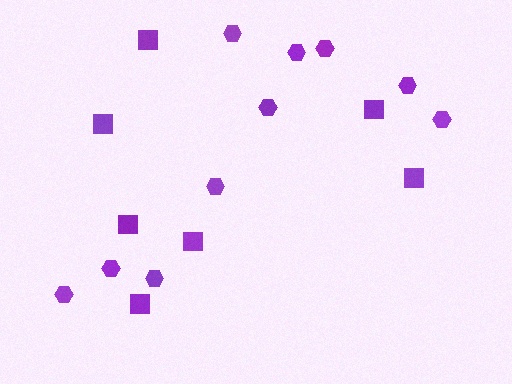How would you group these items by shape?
There are 2 groups: one group of hexagons (10) and one group of squares (7).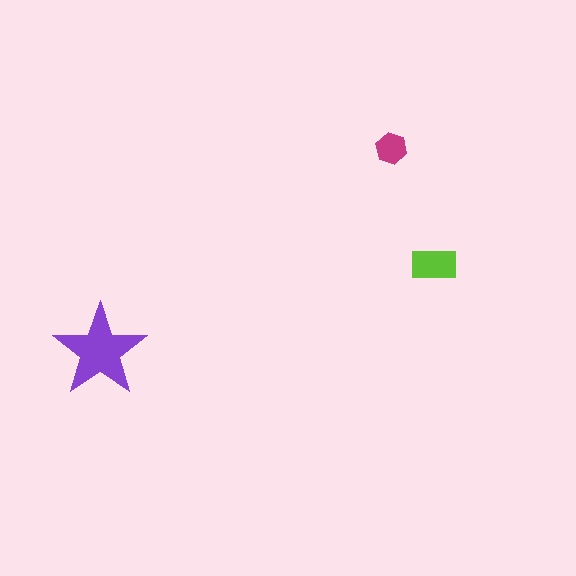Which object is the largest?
The purple star.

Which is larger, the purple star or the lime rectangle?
The purple star.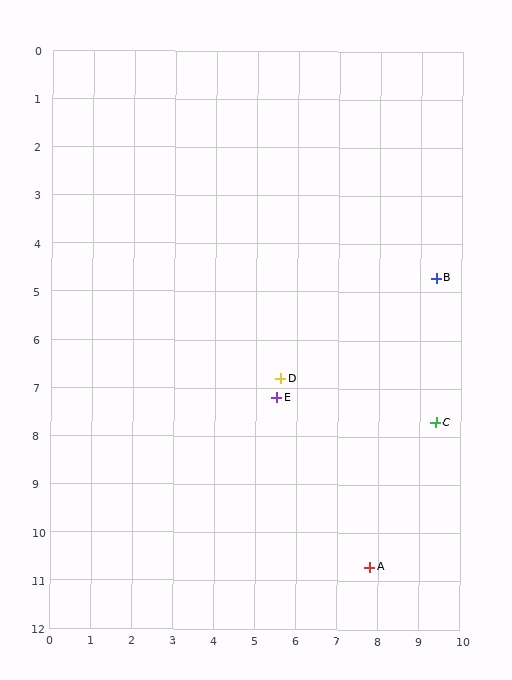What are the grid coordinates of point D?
Point D is at approximately (5.6, 6.8).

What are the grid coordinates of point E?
Point E is at approximately (5.5, 7.2).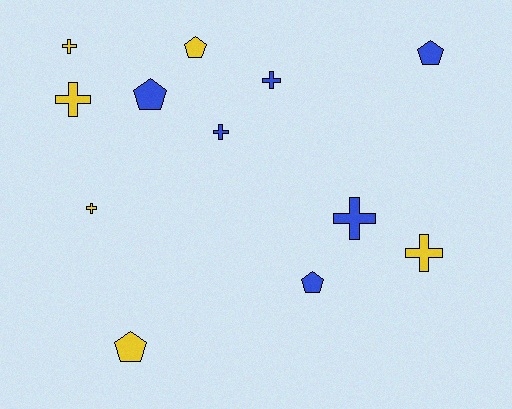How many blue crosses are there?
There are 3 blue crosses.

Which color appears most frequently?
Blue, with 6 objects.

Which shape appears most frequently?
Cross, with 7 objects.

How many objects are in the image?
There are 12 objects.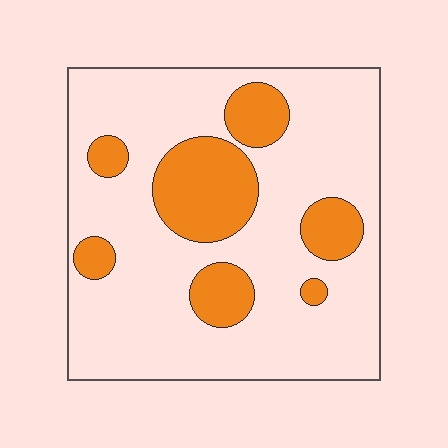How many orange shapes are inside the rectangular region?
7.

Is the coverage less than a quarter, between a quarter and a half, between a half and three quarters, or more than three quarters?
Less than a quarter.